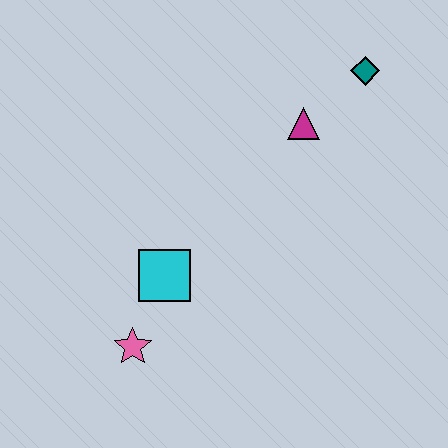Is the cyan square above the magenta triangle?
No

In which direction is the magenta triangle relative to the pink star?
The magenta triangle is above the pink star.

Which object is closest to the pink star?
The cyan square is closest to the pink star.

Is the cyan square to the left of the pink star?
No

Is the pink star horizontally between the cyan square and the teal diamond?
No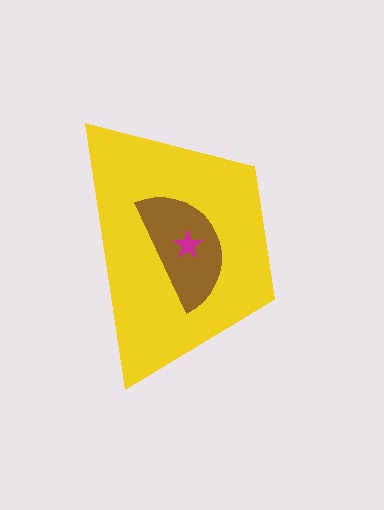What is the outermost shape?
The yellow trapezoid.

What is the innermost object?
The magenta star.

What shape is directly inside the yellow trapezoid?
The brown semicircle.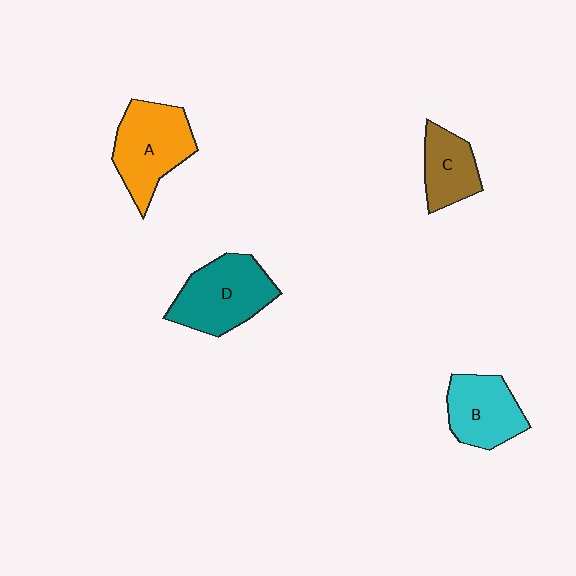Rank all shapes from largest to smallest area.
From largest to smallest: D (teal), A (orange), B (cyan), C (brown).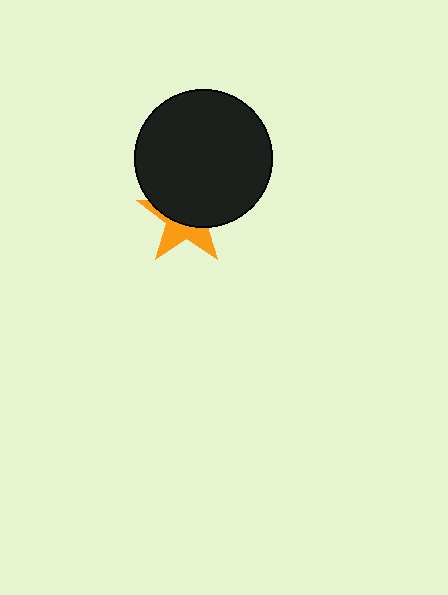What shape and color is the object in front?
The object in front is a black circle.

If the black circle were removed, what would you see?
You would see the complete orange star.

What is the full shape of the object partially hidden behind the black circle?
The partially hidden object is an orange star.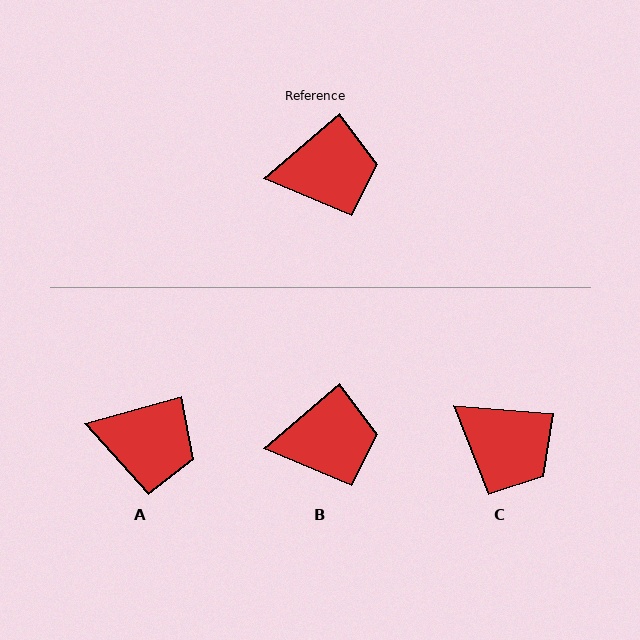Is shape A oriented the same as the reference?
No, it is off by about 25 degrees.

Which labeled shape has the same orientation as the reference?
B.